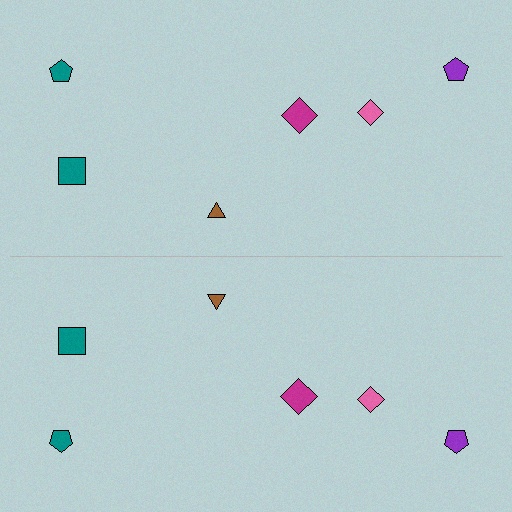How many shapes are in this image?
There are 12 shapes in this image.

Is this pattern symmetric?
Yes, this pattern has bilateral (reflection) symmetry.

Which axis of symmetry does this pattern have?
The pattern has a horizontal axis of symmetry running through the center of the image.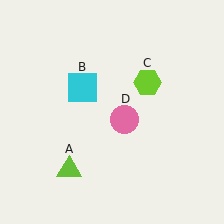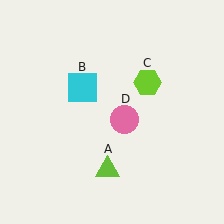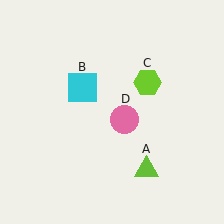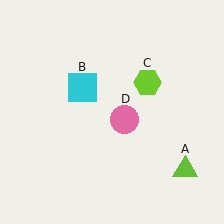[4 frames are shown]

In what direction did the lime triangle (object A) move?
The lime triangle (object A) moved right.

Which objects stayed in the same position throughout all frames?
Cyan square (object B) and lime hexagon (object C) and pink circle (object D) remained stationary.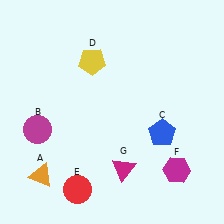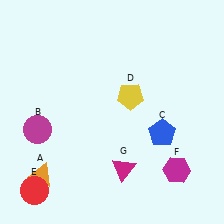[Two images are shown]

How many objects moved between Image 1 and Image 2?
2 objects moved between the two images.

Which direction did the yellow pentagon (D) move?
The yellow pentagon (D) moved right.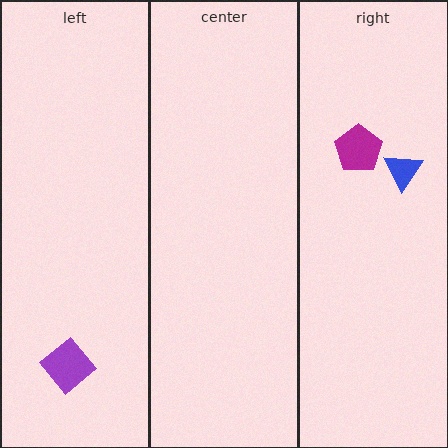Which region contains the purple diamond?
The left region.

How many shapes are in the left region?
1.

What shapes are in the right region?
The blue triangle, the magenta pentagon.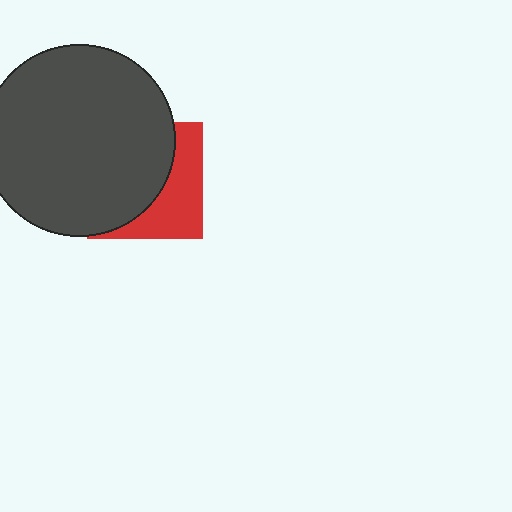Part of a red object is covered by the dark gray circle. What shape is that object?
It is a square.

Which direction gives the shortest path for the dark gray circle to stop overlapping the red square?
Moving left gives the shortest separation.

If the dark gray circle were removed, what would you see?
You would see the complete red square.